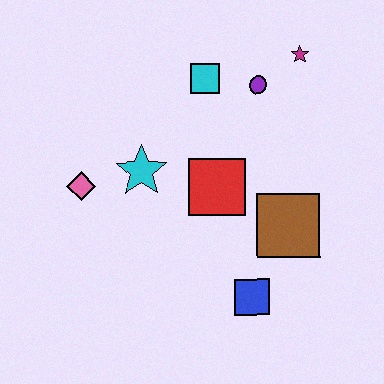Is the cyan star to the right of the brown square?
No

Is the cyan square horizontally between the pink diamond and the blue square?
Yes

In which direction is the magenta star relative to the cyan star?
The magenta star is to the right of the cyan star.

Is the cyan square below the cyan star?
No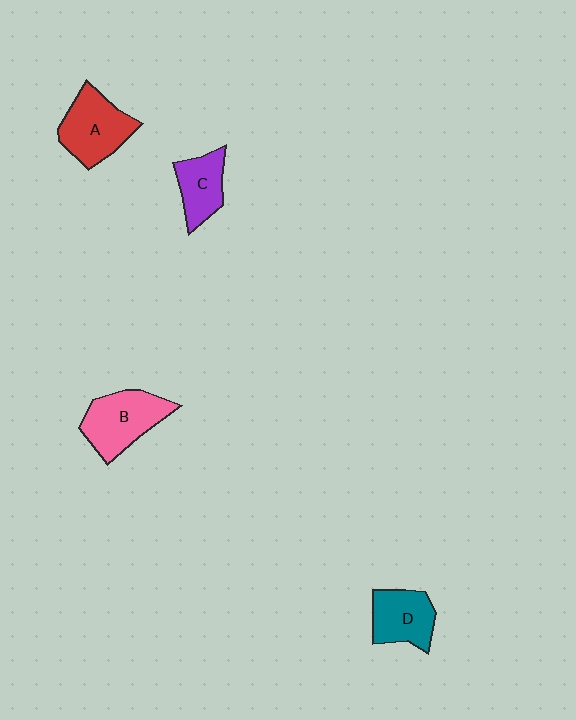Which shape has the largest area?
Shape B (pink).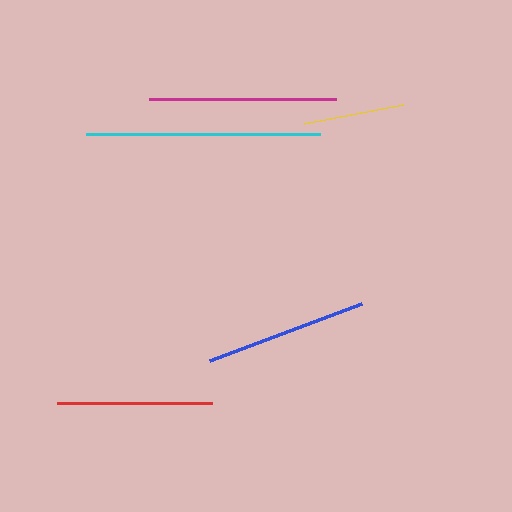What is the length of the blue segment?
The blue segment is approximately 162 pixels long.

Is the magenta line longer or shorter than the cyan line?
The cyan line is longer than the magenta line.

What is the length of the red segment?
The red segment is approximately 156 pixels long.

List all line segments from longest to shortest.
From longest to shortest: cyan, magenta, blue, red, yellow.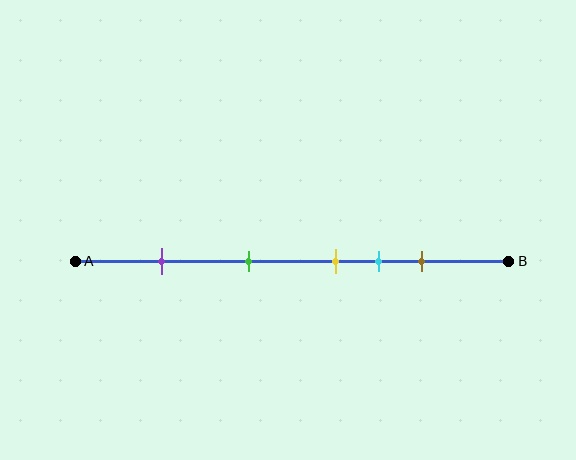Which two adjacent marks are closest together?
The yellow and cyan marks are the closest adjacent pair.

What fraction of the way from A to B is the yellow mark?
The yellow mark is approximately 60% (0.6) of the way from A to B.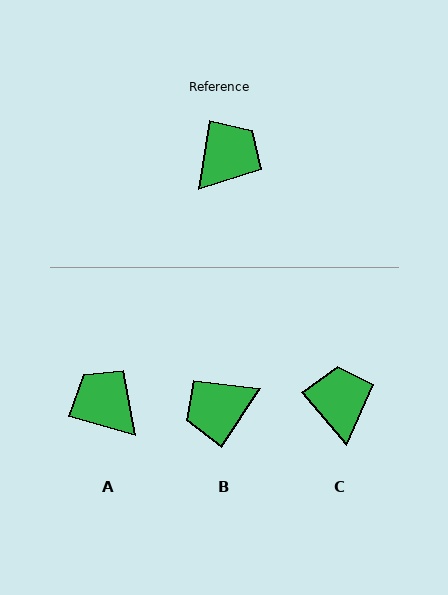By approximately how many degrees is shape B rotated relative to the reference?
Approximately 156 degrees counter-clockwise.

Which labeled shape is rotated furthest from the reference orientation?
B, about 156 degrees away.